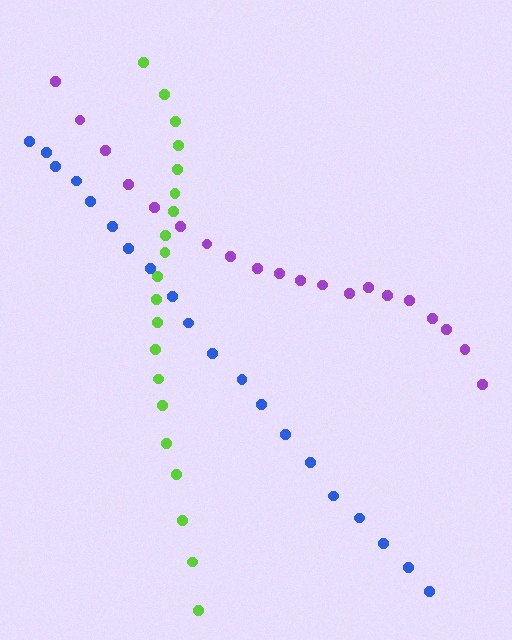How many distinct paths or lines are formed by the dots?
There are 3 distinct paths.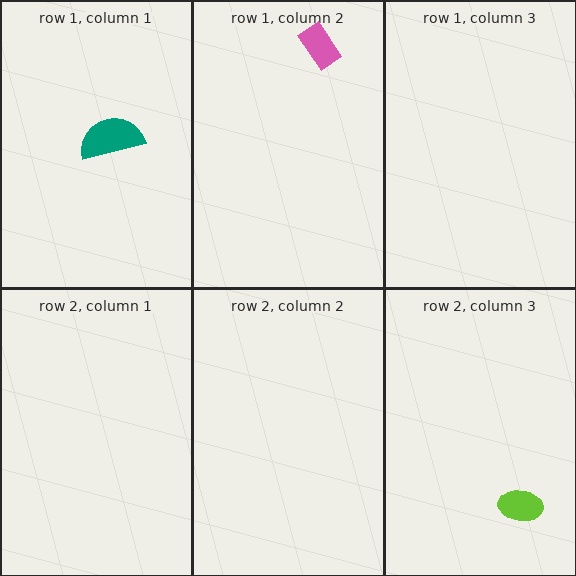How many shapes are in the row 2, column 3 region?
1.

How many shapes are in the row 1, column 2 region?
1.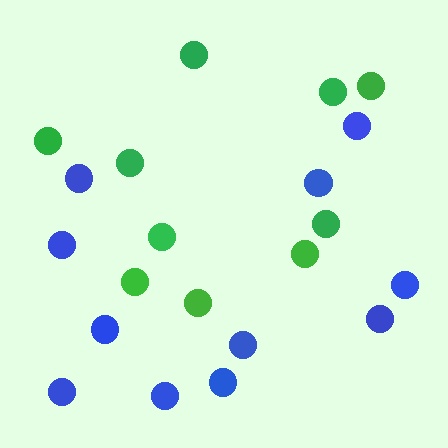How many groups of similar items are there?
There are 2 groups: one group of green circles (10) and one group of blue circles (11).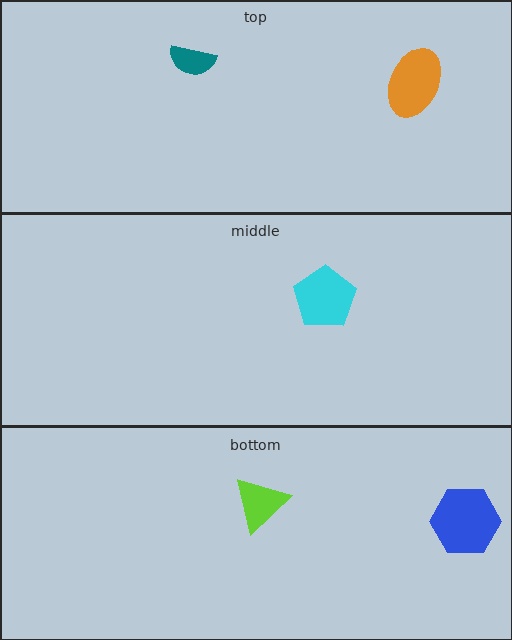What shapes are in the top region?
The orange ellipse, the teal semicircle.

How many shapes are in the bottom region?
2.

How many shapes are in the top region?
2.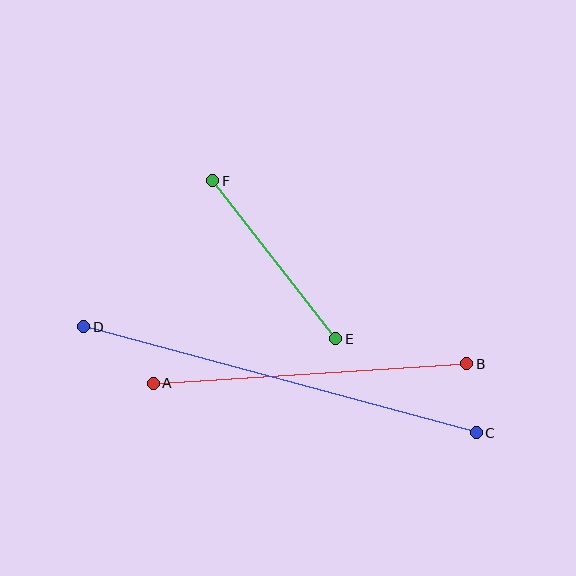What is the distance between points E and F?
The distance is approximately 200 pixels.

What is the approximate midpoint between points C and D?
The midpoint is at approximately (280, 380) pixels.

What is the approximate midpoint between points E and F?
The midpoint is at approximately (274, 260) pixels.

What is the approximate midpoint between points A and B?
The midpoint is at approximately (310, 374) pixels.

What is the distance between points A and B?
The distance is approximately 314 pixels.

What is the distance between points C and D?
The distance is approximately 406 pixels.